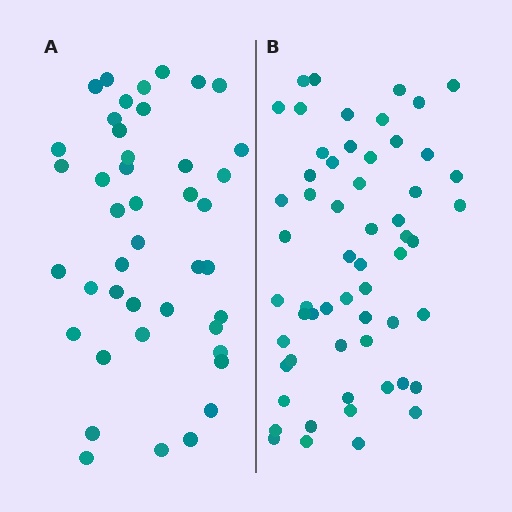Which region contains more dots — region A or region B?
Region B (the right region) has more dots.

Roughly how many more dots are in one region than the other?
Region B has approximately 15 more dots than region A.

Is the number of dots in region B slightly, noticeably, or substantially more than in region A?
Region B has noticeably more, but not dramatically so. The ratio is roughly 1.3 to 1.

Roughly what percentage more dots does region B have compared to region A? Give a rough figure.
About 35% more.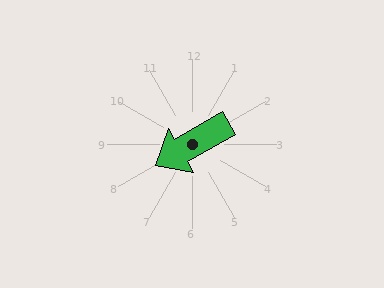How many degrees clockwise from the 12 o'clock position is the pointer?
Approximately 240 degrees.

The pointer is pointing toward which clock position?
Roughly 8 o'clock.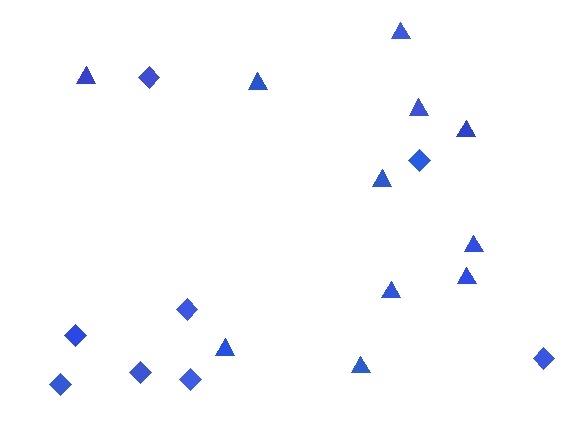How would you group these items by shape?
There are 2 groups: one group of diamonds (8) and one group of triangles (11).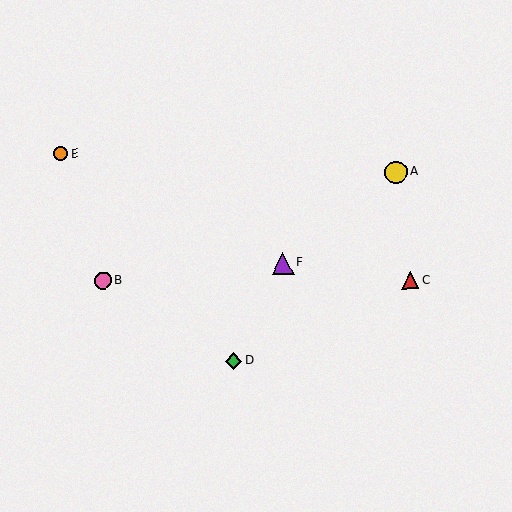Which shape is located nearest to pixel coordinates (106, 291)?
The pink circle (labeled B) at (103, 281) is nearest to that location.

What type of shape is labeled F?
Shape F is a purple triangle.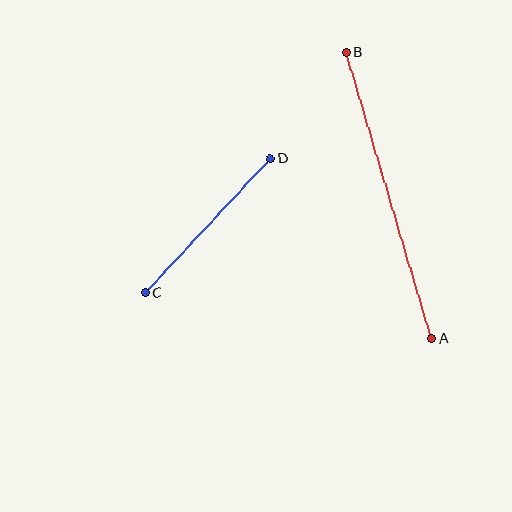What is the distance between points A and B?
The distance is approximately 299 pixels.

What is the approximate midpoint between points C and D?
The midpoint is at approximately (208, 226) pixels.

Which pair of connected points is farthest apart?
Points A and B are farthest apart.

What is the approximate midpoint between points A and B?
The midpoint is at approximately (389, 195) pixels.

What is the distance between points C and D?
The distance is approximately 183 pixels.